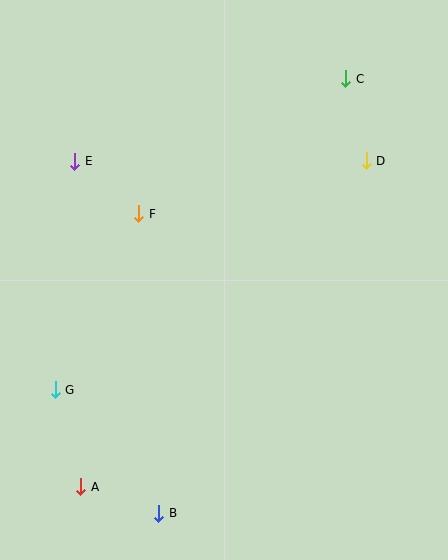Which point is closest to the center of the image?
Point F at (139, 214) is closest to the center.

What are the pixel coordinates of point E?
Point E is at (75, 161).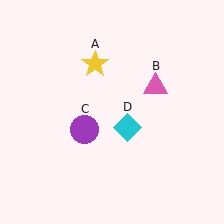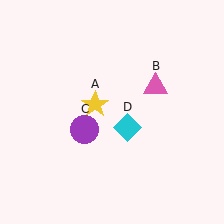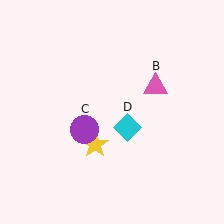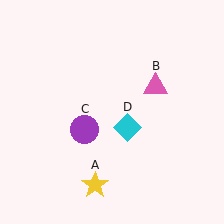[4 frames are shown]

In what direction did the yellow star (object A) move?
The yellow star (object A) moved down.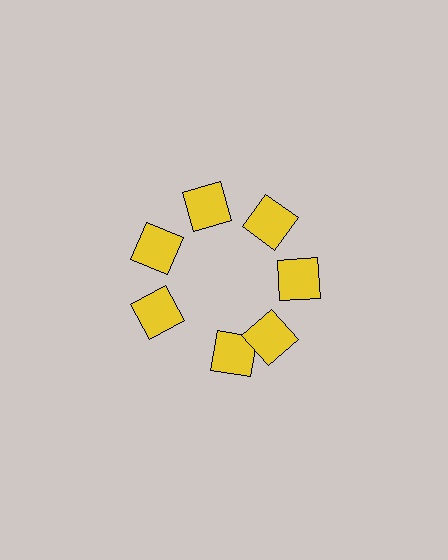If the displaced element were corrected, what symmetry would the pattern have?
It would have 7-fold rotational symmetry — the pattern would map onto itself every 51 degrees.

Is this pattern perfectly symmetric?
No. The 7 yellow squares are arranged in a ring, but one element near the 6 o'clock position is rotated out of alignment along the ring, breaking the 7-fold rotational symmetry.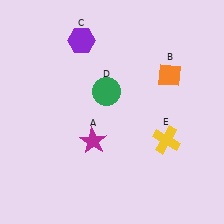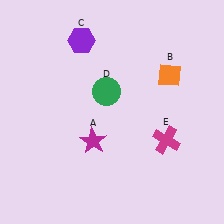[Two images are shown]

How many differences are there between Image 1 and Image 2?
There is 1 difference between the two images.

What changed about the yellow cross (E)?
In Image 1, E is yellow. In Image 2, it changed to magenta.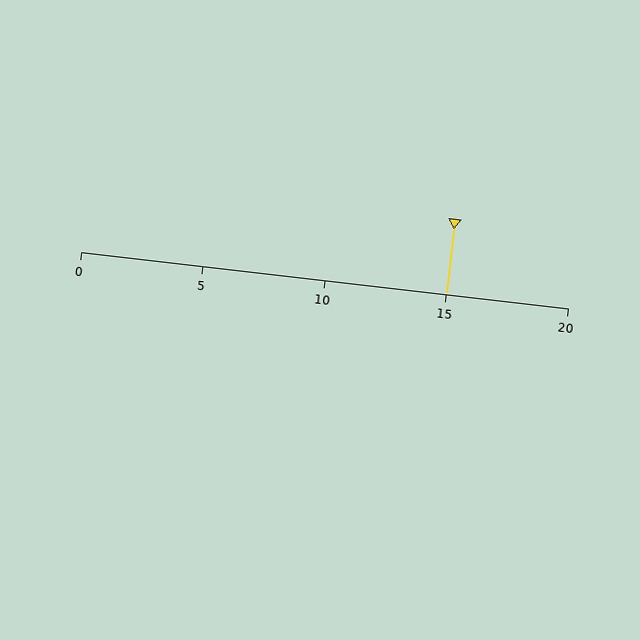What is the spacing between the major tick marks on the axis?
The major ticks are spaced 5 apart.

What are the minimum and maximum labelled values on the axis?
The axis runs from 0 to 20.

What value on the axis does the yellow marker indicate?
The marker indicates approximately 15.